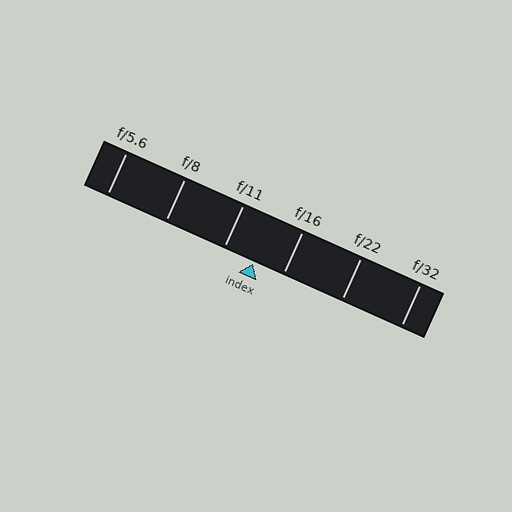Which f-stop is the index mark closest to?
The index mark is closest to f/16.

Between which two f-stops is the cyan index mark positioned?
The index mark is between f/11 and f/16.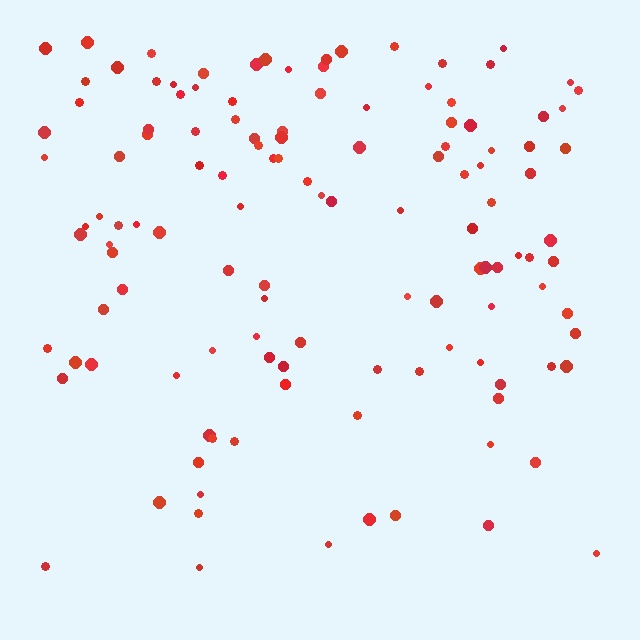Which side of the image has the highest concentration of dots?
The top.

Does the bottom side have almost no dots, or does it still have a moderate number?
Still a moderate number, just noticeably fewer than the top.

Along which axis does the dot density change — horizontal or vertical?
Vertical.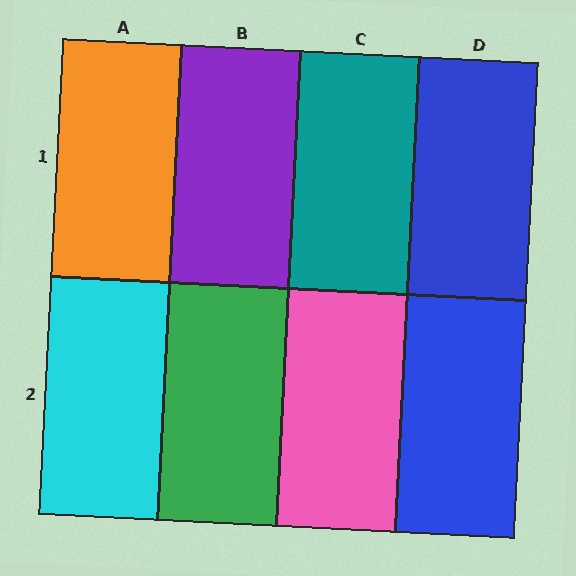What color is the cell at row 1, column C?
Teal.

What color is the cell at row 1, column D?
Blue.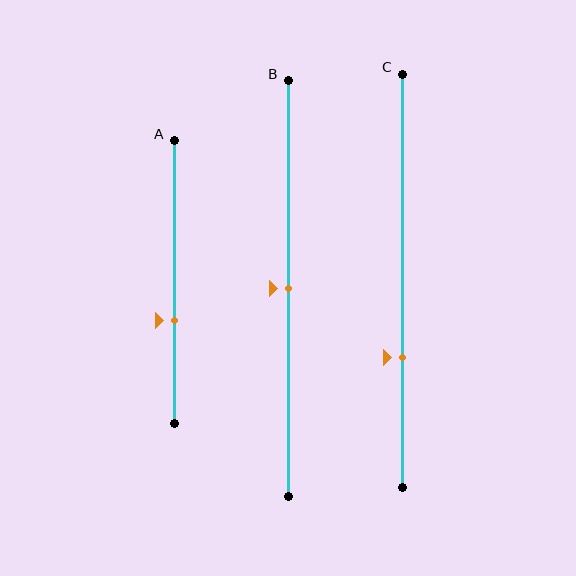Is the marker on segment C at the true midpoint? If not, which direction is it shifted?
No, the marker on segment C is shifted downward by about 19% of the segment length.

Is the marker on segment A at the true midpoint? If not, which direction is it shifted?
No, the marker on segment A is shifted downward by about 14% of the segment length.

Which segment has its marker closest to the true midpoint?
Segment B has its marker closest to the true midpoint.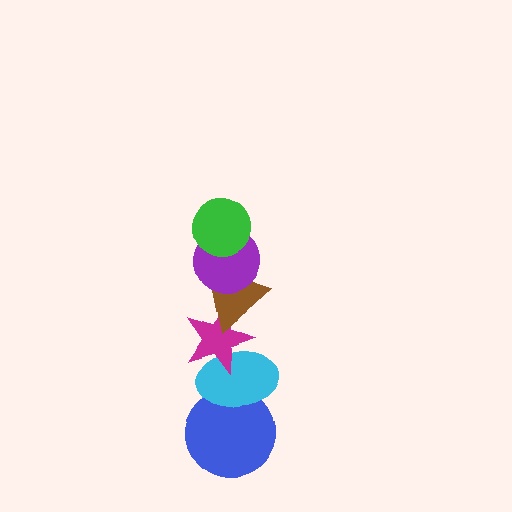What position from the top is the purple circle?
The purple circle is 2nd from the top.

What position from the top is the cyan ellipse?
The cyan ellipse is 5th from the top.